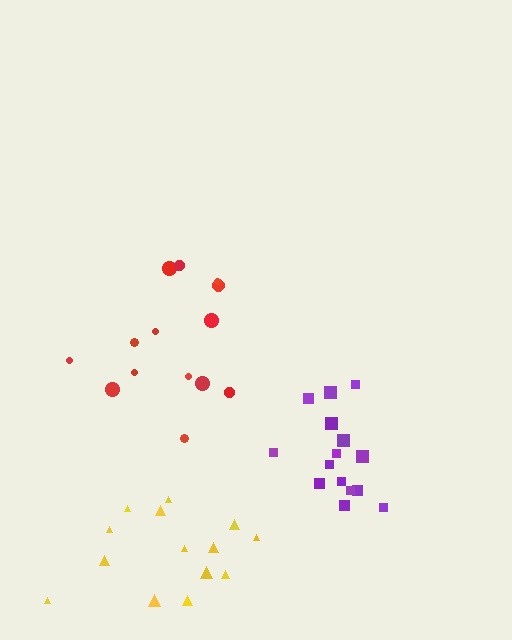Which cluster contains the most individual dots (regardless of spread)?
Purple (15).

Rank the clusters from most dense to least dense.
purple, red, yellow.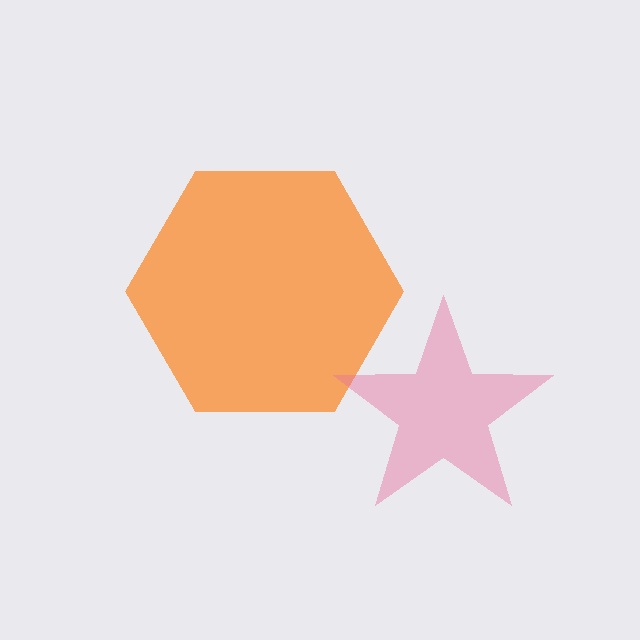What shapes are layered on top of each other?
The layered shapes are: an orange hexagon, a pink star.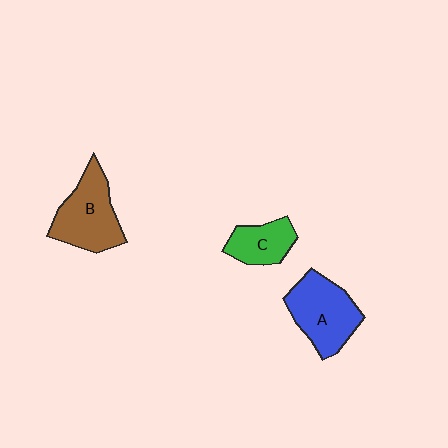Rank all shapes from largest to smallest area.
From largest to smallest: A (blue), B (brown), C (green).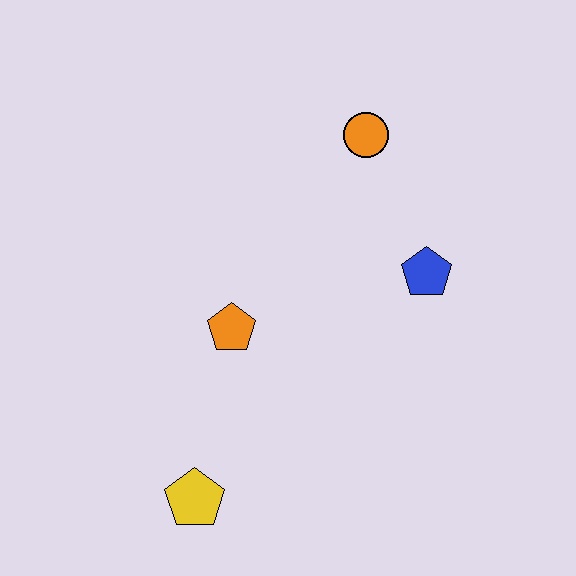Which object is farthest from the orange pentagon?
The orange circle is farthest from the orange pentagon.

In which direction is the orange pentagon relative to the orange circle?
The orange pentagon is below the orange circle.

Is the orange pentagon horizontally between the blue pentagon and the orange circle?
No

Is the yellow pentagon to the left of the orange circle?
Yes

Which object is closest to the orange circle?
The blue pentagon is closest to the orange circle.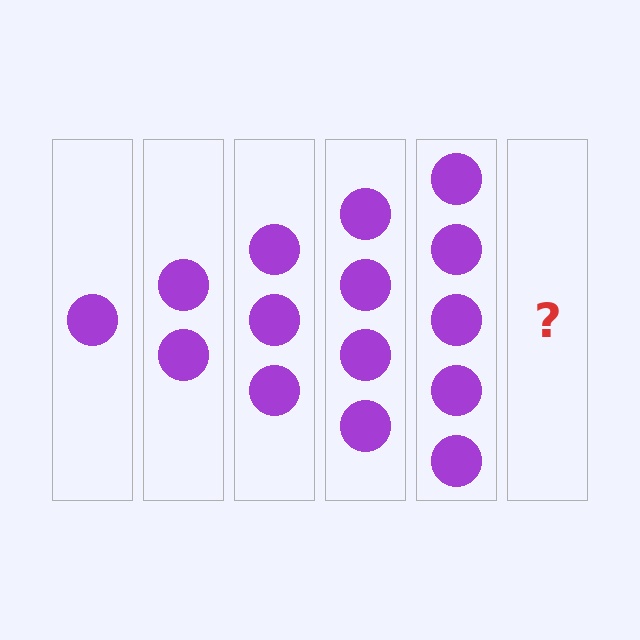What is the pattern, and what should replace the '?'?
The pattern is that each step adds one more circle. The '?' should be 6 circles.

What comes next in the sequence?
The next element should be 6 circles.